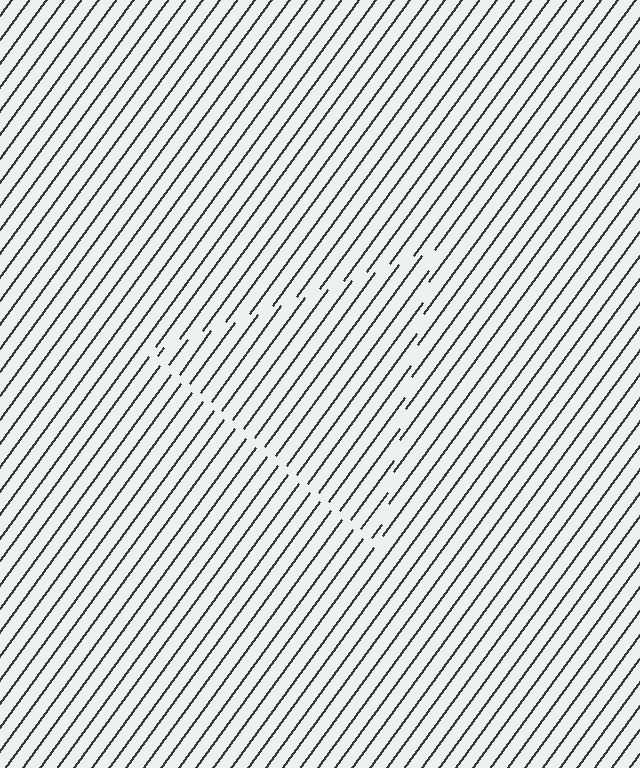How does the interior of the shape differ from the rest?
The interior of the shape contains the same grating, shifted by half a period — the contour is defined by the phase discontinuity where line-ends from the inner and outer gratings abut.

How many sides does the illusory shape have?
3 sides — the line-ends trace a triangle.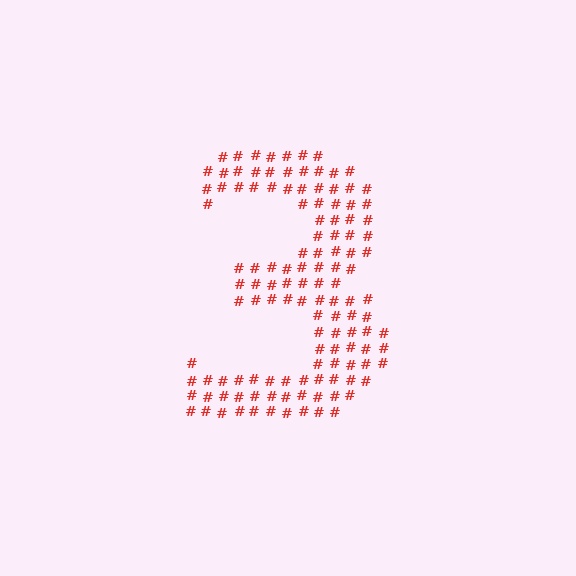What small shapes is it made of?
It is made of small hash symbols.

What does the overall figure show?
The overall figure shows the digit 3.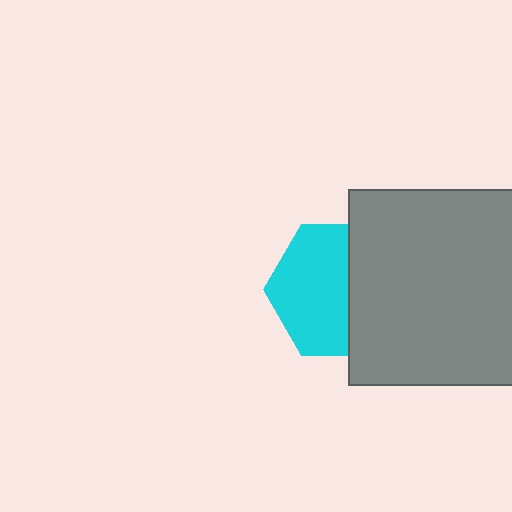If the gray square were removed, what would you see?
You would see the complete cyan hexagon.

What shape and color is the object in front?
The object in front is a gray square.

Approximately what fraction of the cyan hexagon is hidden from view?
Roughly 43% of the cyan hexagon is hidden behind the gray square.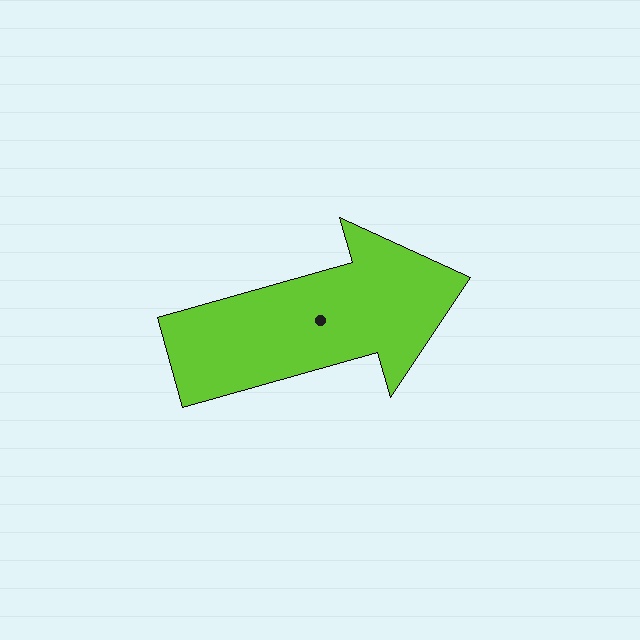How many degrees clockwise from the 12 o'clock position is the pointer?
Approximately 74 degrees.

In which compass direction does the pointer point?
East.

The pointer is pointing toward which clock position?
Roughly 2 o'clock.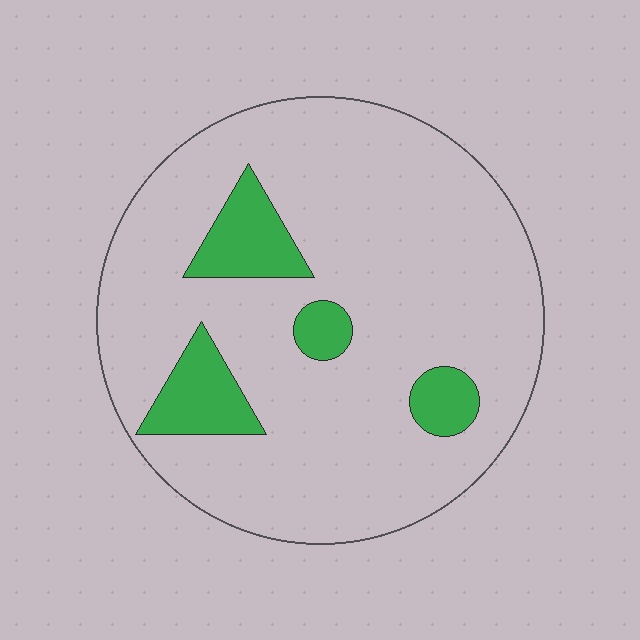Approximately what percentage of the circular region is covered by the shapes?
Approximately 15%.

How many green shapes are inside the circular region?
4.